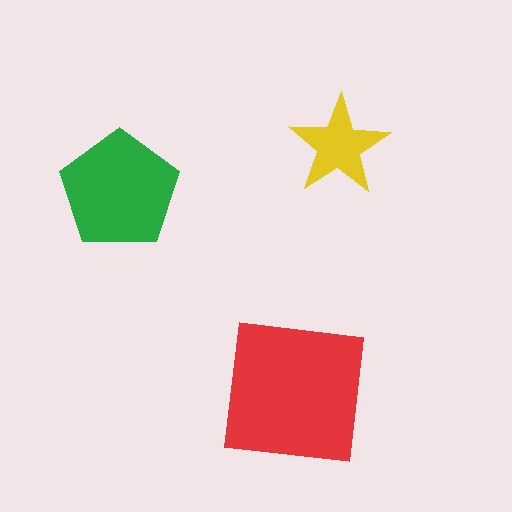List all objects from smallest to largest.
The yellow star, the green pentagon, the red square.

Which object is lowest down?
The red square is bottommost.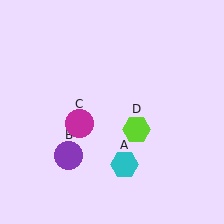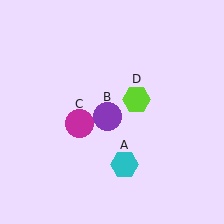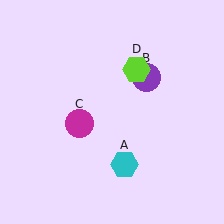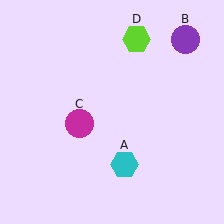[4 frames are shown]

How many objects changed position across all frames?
2 objects changed position: purple circle (object B), lime hexagon (object D).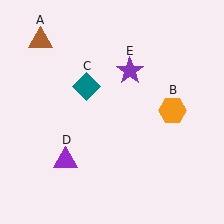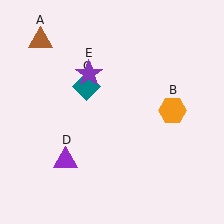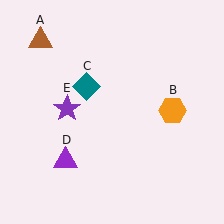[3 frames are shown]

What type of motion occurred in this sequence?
The purple star (object E) rotated counterclockwise around the center of the scene.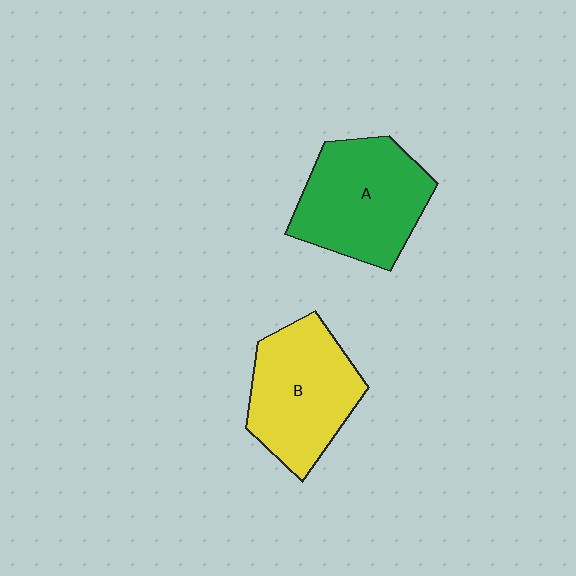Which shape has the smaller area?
Shape B (yellow).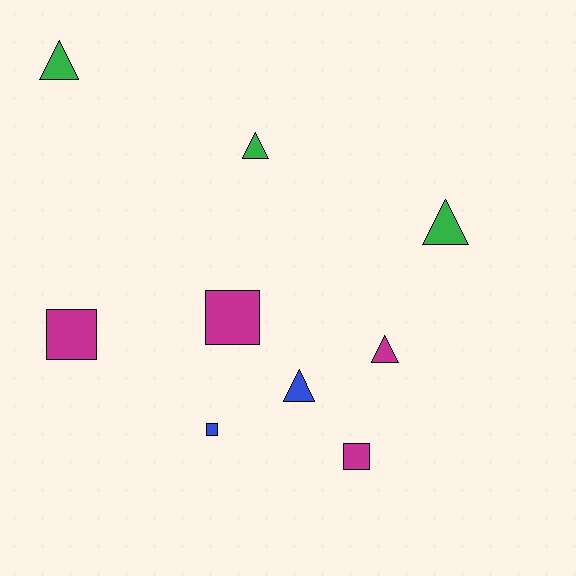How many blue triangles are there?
There is 1 blue triangle.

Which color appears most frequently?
Magenta, with 4 objects.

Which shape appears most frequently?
Triangle, with 5 objects.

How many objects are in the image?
There are 9 objects.